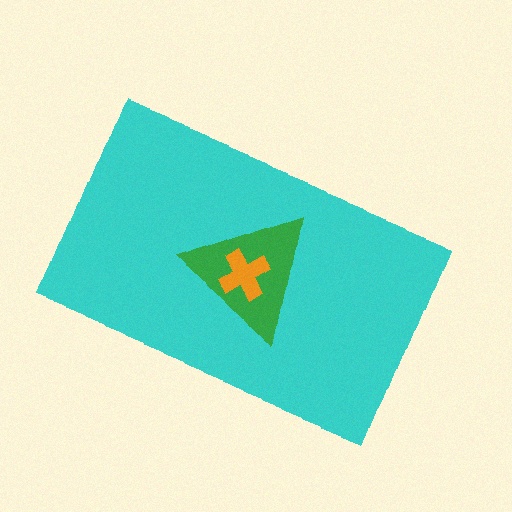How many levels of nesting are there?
3.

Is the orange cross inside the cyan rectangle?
Yes.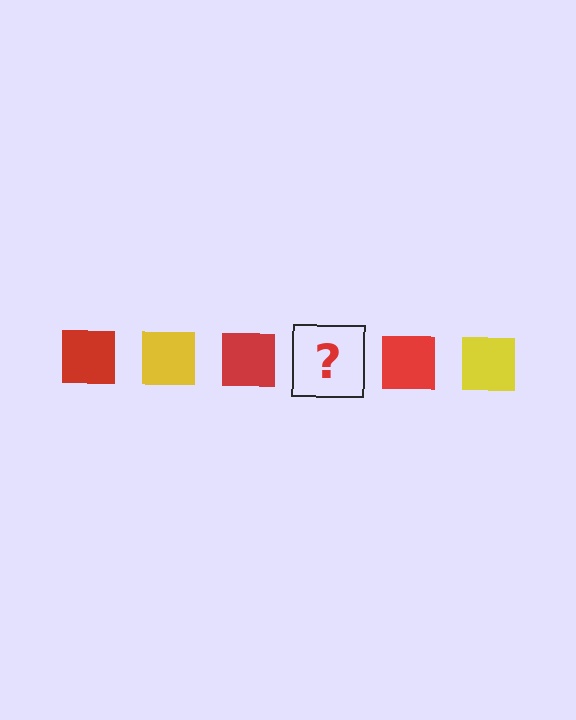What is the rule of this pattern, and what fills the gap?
The rule is that the pattern cycles through red, yellow squares. The gap should be filled with a yellow square.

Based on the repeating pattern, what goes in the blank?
The blank should be a yellow square.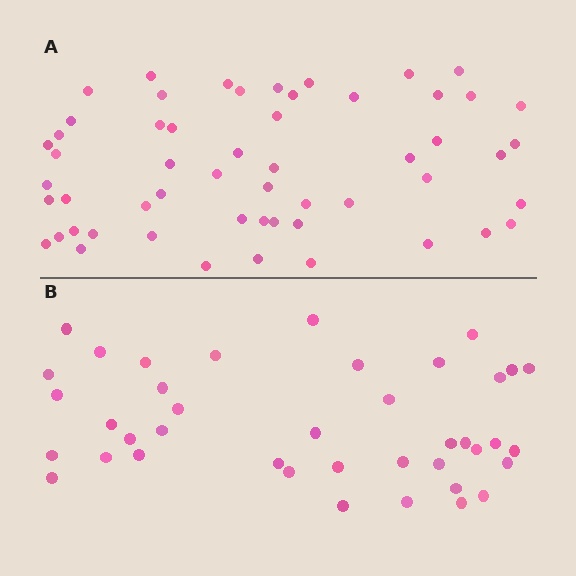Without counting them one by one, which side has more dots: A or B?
Region A (the top region) has more dots.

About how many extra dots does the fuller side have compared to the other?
Region A has approximately 15 more dots than region B.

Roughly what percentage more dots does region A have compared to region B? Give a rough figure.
About 40% more.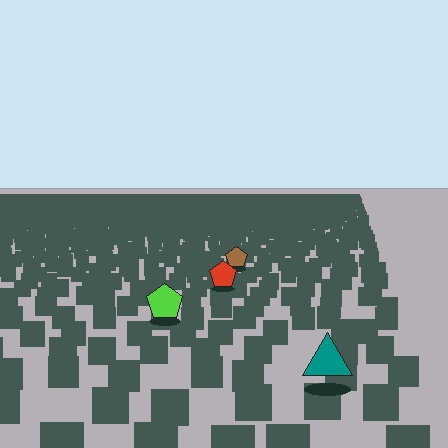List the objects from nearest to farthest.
From nearest to farthest: the teal triangle, the lime pentagon, the red pentagon, the brown pentagon.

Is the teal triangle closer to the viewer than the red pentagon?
Yes. The teal triangle is closer — you can tell from the texture gradient: the ground texture is coarser near it.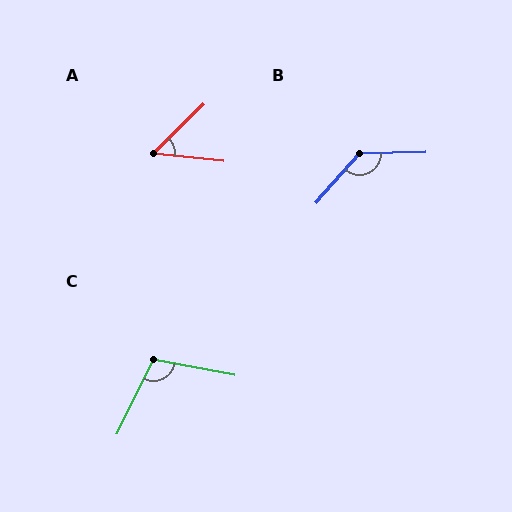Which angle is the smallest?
A, at approximately 50 degrees.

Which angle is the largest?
B, at approximately 132 degrees.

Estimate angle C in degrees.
Approximately 105 degrees.